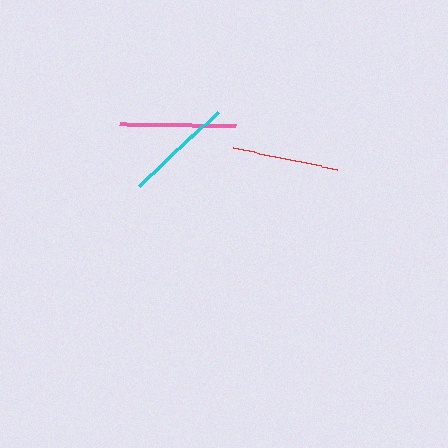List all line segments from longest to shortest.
From longest to shortest: pink, cyan, red.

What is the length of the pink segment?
The pink segment is approximately 116 pixels long.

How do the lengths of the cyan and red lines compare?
The cyan and red lines are approximately the same length.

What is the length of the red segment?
The red segment is approximately 106 pixels long.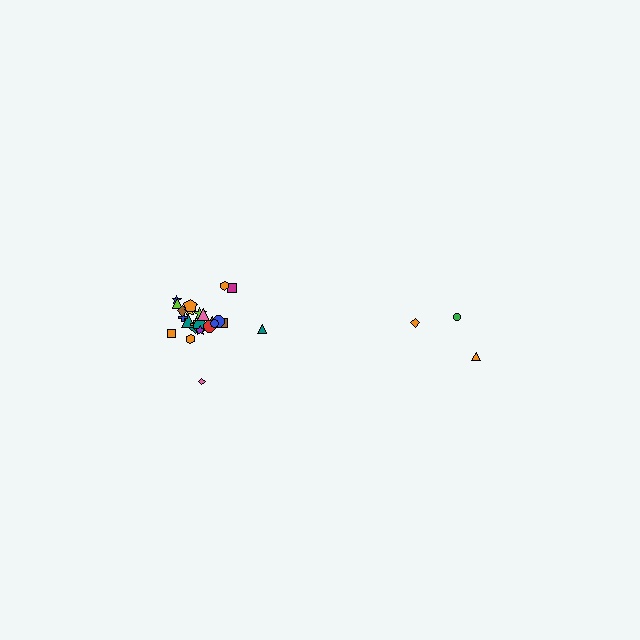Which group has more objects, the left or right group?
The left group.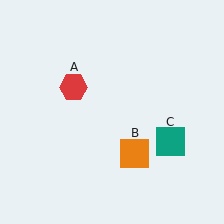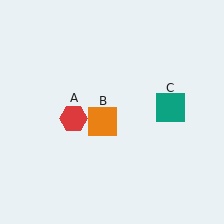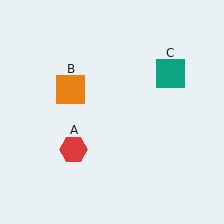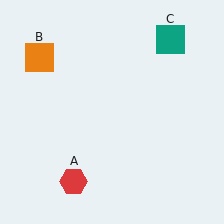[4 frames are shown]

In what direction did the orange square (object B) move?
The orange square (object B) moved up and to the left.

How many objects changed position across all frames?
3 objects changed position: red hexagon (object A), orange square (object B), teal square (object C).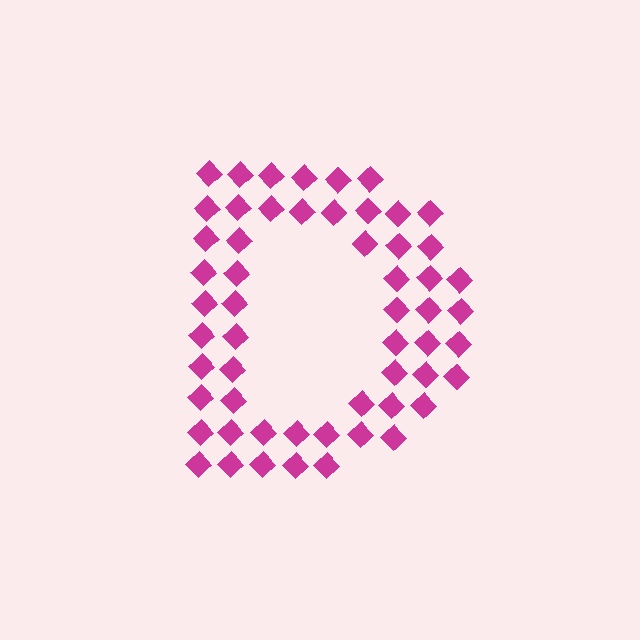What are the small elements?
The small elements are diamonds.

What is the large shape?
The large shape is the letter D.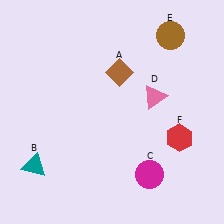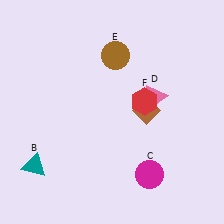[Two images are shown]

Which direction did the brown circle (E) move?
The brown circle (E) moved left.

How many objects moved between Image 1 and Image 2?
3 objects moved between the two images.